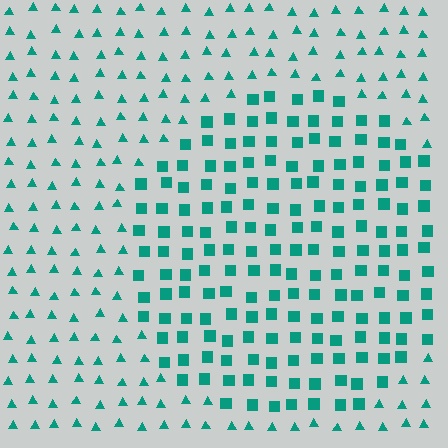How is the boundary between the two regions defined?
The boundary is defined by a change in element shape: squares inside vs. triangles outside. All elements share the same color and spacing.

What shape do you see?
I see a circle.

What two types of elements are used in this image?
The image uses squares inside the circle region and triangles outside it.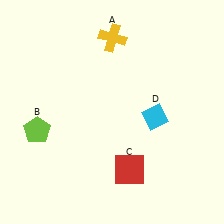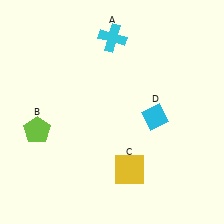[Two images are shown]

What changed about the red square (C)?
In Image 1, C is red. In Image 2, it changed to yellow.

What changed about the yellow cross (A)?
In Image 1, A is yellow. In Image 2, it changed to cyan.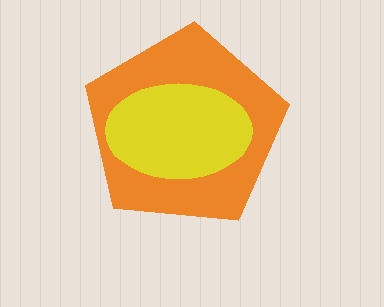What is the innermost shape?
The yellow ellipse.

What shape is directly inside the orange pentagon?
The yellow ellipse.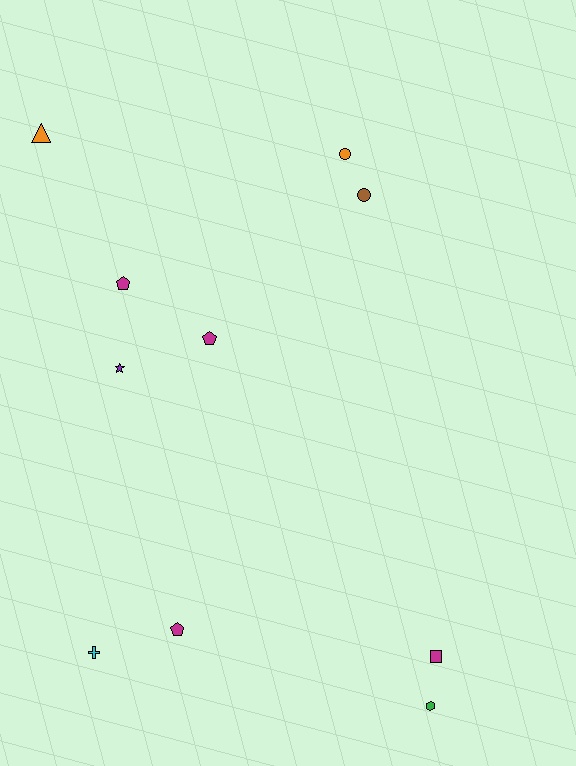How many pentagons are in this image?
There are 3 pentagons.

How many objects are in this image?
There are 10 objects.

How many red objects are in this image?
There are no red objects.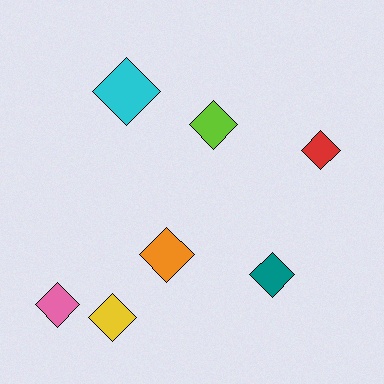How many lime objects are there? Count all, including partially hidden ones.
There is 1 lime object.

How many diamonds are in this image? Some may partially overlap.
There are 7 diamonds.